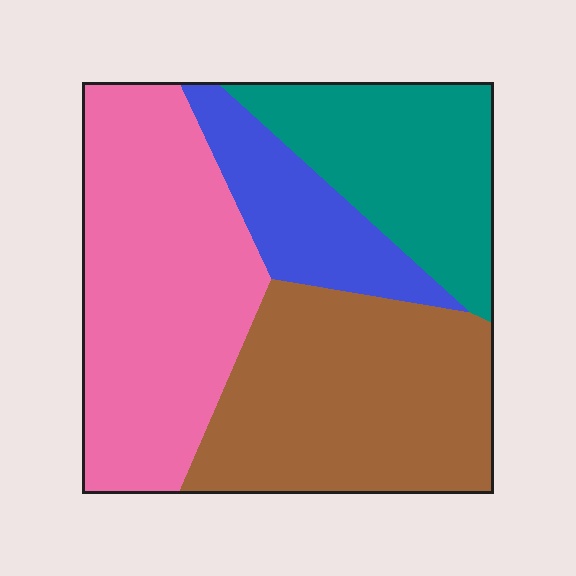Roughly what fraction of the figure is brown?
Brown covers about 30% of the figure.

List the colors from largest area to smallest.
From largest to smallest: pink, brown, teal, blue.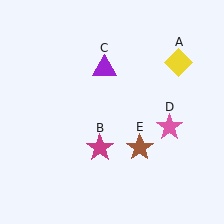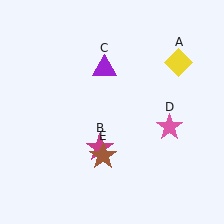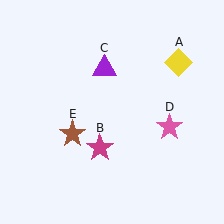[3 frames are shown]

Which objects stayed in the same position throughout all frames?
Yellow diamond (object A) and magenta star (object B) and purple triangle (object C) and pink star (object D) remained stationary.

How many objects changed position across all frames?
1 object changed position: brown star (object E).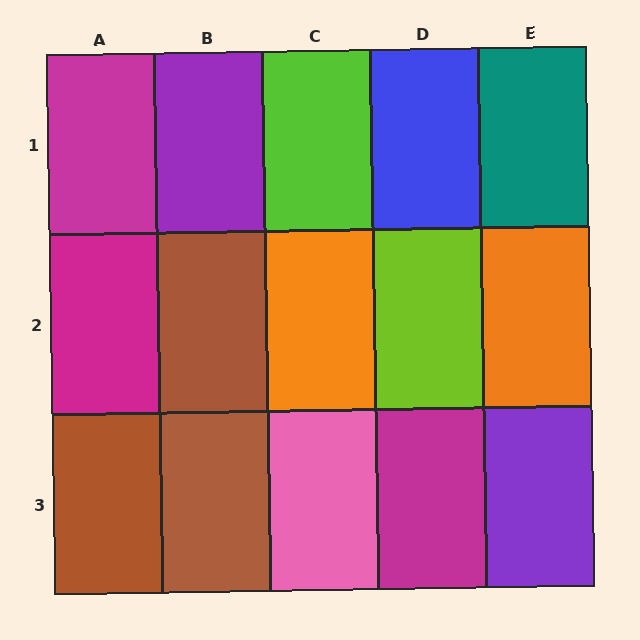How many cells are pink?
1 cell is pink.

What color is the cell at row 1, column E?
Teal.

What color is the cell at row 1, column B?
Purple.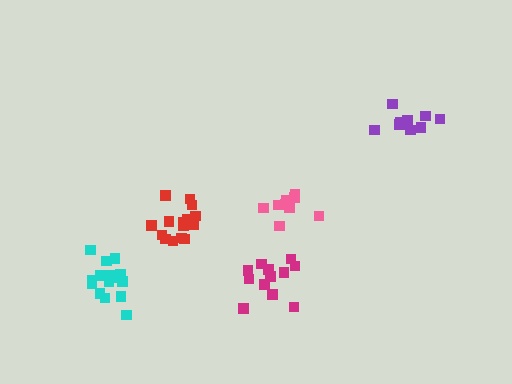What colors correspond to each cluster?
The clusters are colored: pink, purple, magenta, cyan, red.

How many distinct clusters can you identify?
There are 5 distinct clusters.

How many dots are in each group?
Group 1: 9 dots, Group 2: 9 dots, Group 3: 12 dots, Group 4: 15 dots, Group 5: 15 dots (60 total).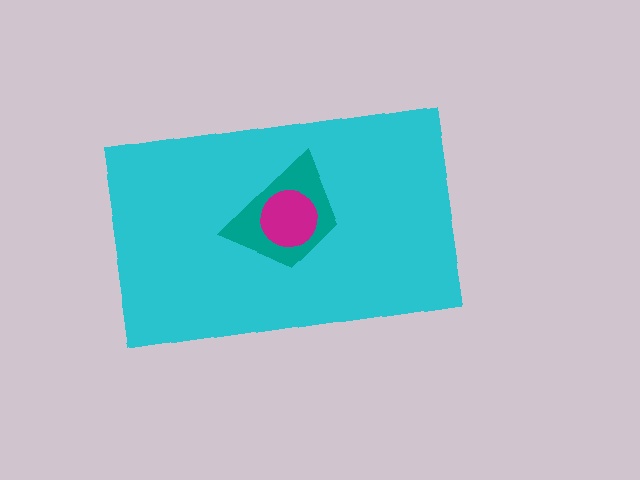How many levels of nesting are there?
3.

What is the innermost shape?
The magenta circle.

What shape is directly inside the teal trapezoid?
The magenta circle.